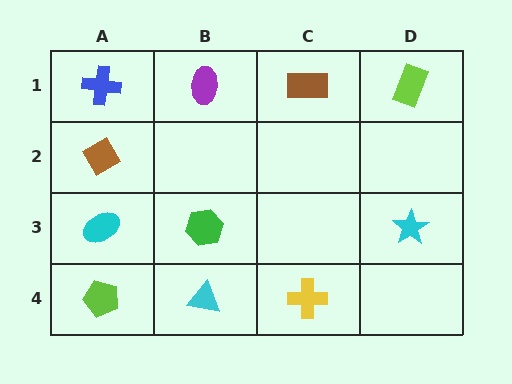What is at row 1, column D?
A lime rectangle.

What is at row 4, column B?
A cyan triangle.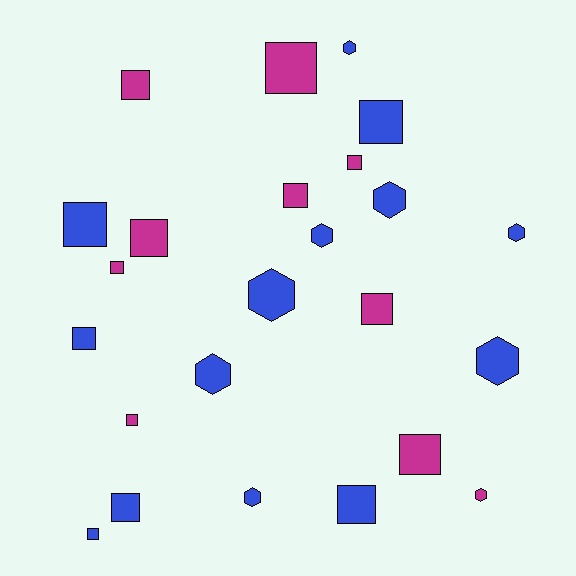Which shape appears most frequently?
Square, with 15 objects.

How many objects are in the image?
There are 24 objects.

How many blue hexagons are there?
There are 8 blue hexagons.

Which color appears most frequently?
Blue, with 14 objects.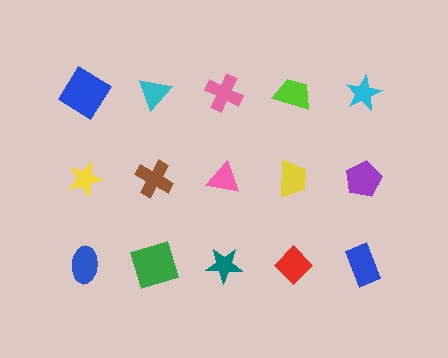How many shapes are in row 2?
5 shapes.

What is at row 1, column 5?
A cyan star.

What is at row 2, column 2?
A brown cross.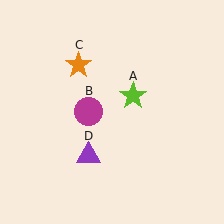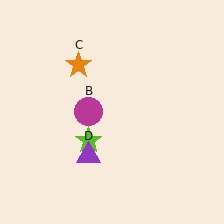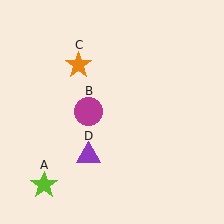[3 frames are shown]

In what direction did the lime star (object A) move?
The lime star (object A) moved down and to the left.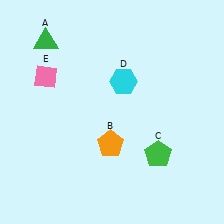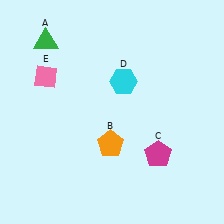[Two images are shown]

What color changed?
The pentagon (C) changed from green in Image 1 to magenta in Image 2.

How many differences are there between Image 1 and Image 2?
There is 1 difference between the two images.